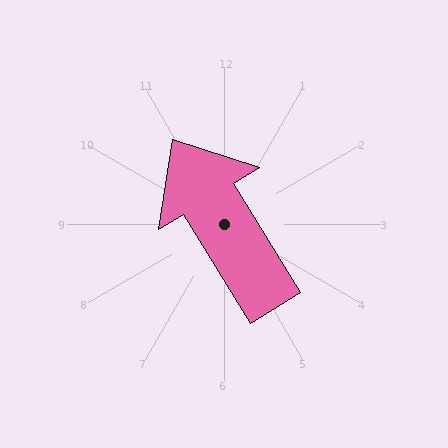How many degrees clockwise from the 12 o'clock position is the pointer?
Approximately 329 degrees.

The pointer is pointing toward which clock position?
Roughly 11 o'clock.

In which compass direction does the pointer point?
Northwest.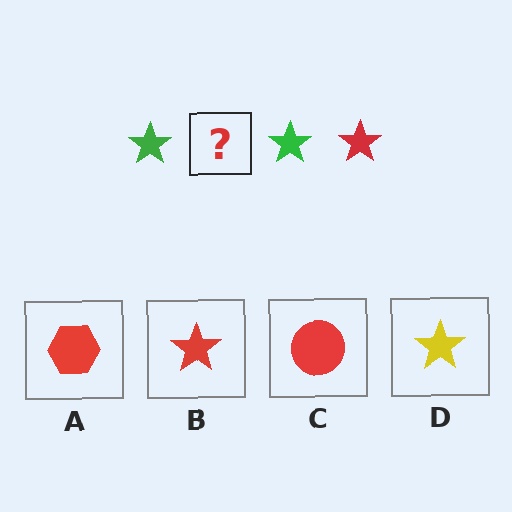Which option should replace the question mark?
Option B.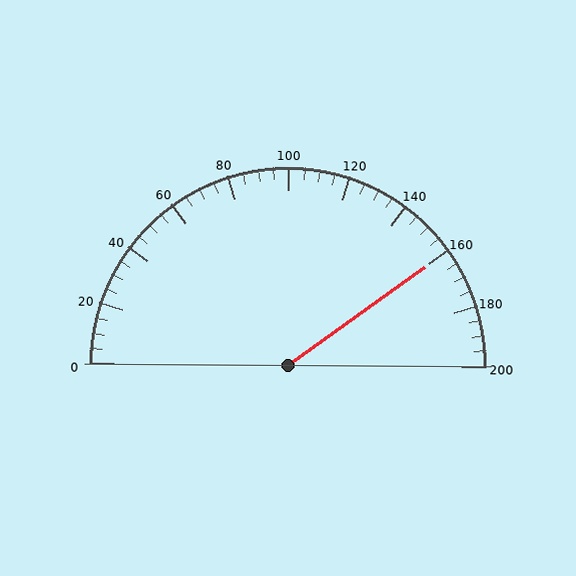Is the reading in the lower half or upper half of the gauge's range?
The reading is in the upper half of the range (0 to 200).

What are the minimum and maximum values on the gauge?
The gauge ranges from 0 to 200.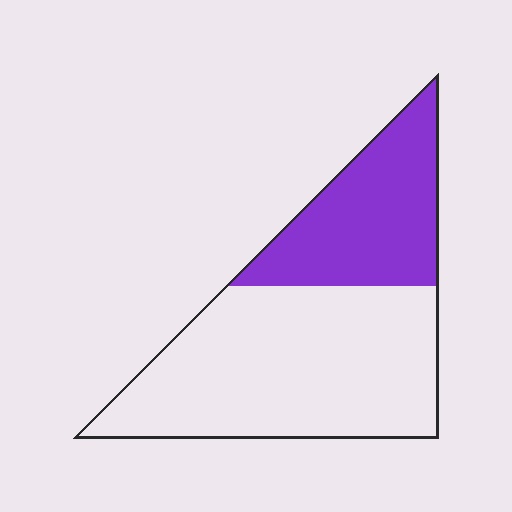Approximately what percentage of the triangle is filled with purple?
Approximately 35%.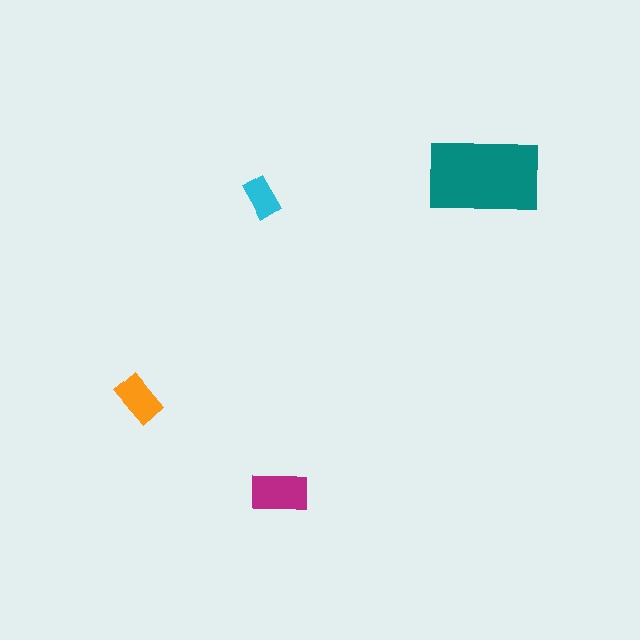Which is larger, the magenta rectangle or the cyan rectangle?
The magenta one.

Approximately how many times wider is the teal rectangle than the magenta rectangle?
About 2 times wider.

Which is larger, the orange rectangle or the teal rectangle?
The teal one.